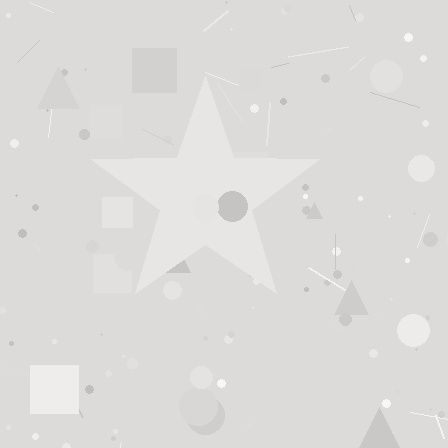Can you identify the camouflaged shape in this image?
The camouflaged shape is a star.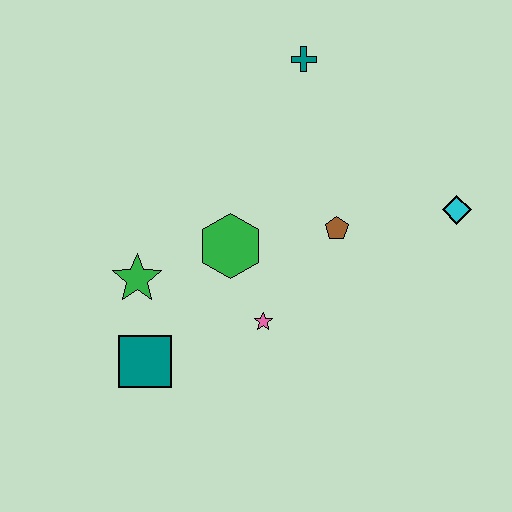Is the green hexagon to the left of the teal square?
No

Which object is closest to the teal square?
The green star is closest to the teal square.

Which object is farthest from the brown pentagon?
The teal square is farthest from the brown pentagon.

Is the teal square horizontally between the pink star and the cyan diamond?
No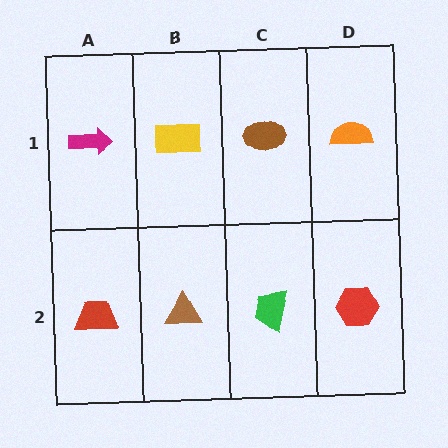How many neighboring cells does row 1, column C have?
3.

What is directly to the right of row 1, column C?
An orange semicircle.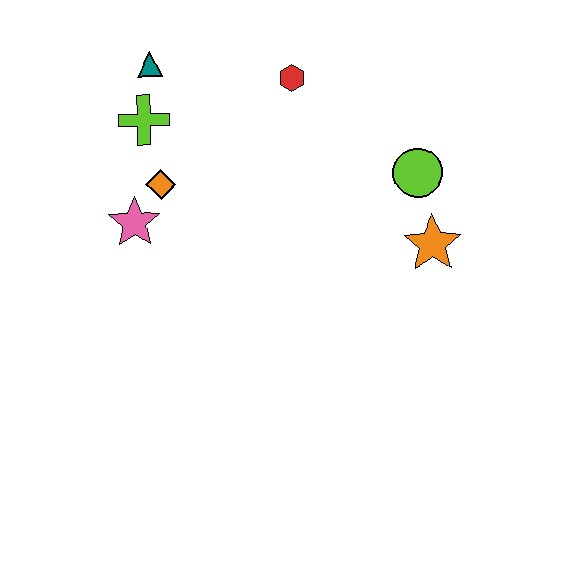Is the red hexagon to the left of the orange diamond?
No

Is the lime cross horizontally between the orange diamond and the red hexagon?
No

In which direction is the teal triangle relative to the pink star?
The teal triangle is above the pink star.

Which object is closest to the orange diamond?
The pink star is closest to the orange diamond.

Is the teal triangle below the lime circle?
No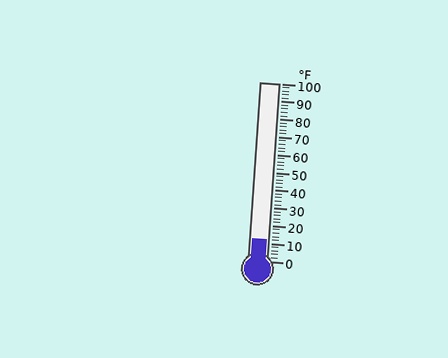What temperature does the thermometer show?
The thermometer shows approximately 12°F.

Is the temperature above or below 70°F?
The temperature is below 70°F.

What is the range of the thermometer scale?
The thermometer scale ranges from 0°F to 100°F.